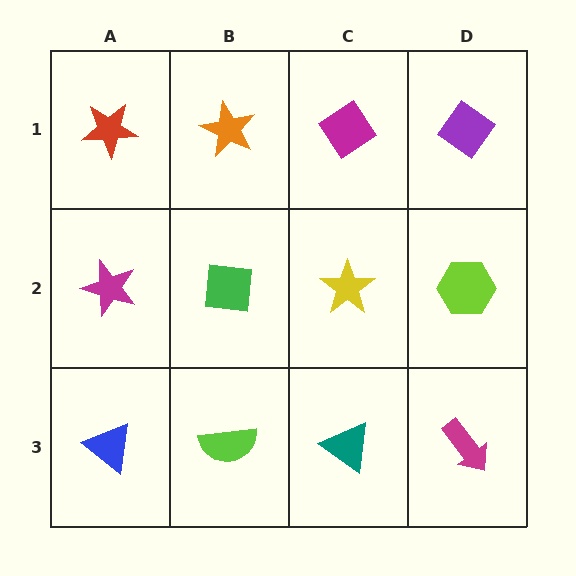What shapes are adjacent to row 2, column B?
An orange star (row 1, column B), a lime semicircle (row 3, column B), a magenta star (row 2, column A), a yellow star (row 2, column C).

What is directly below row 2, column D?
A magenta arrow.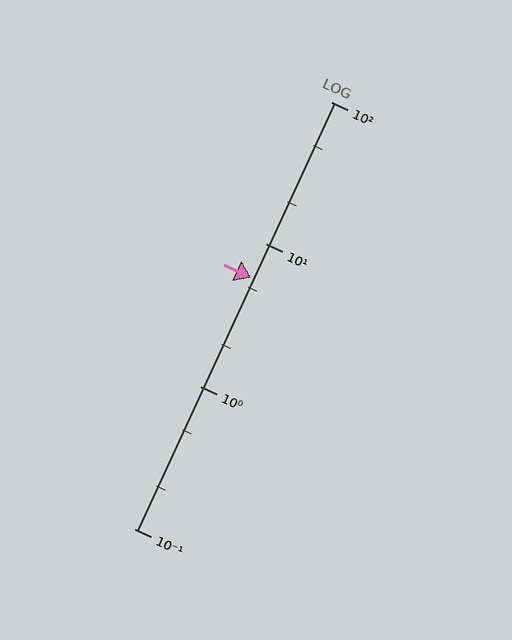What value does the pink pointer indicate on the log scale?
The pointer indicates approximately 5.8.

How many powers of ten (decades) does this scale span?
The scale spans 3 decades, from 0.1 to 100.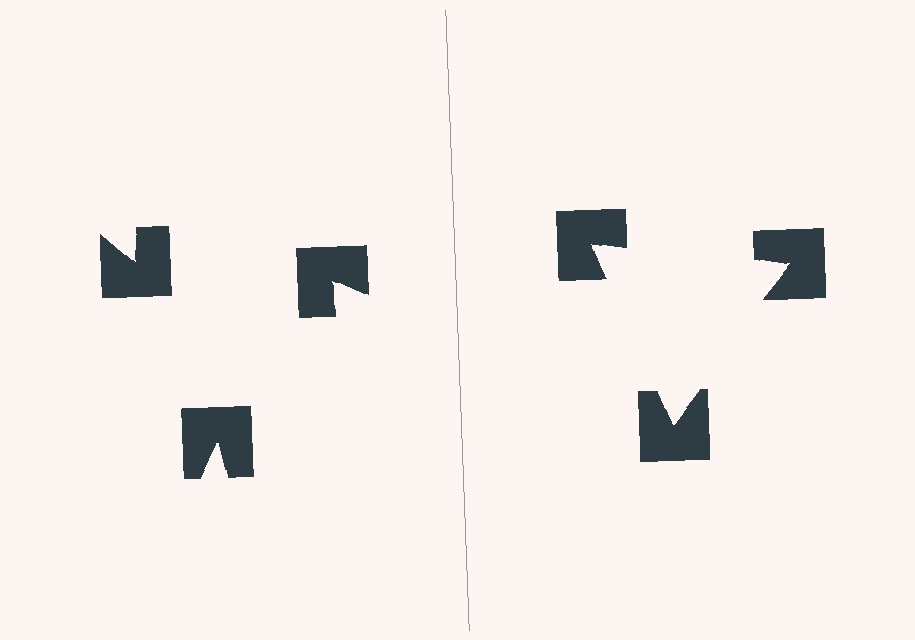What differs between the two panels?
The notched squares are positioned identically on both sides; only the wedge orientations differ. On the right they align to a triangle; on the left they are misaligned.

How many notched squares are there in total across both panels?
6 — 3 on each side.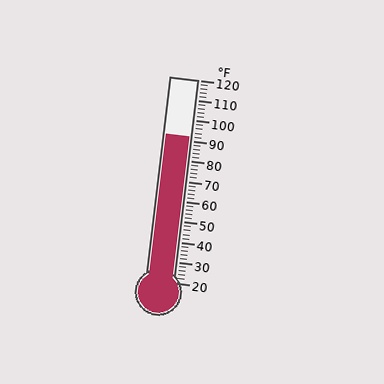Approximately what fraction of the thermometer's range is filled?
The thermometer is filled to approximately 70% of its range.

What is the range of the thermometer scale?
The thermometer scale ranges from 20°F to 120°F.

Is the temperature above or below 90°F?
The temperature is above 90°F.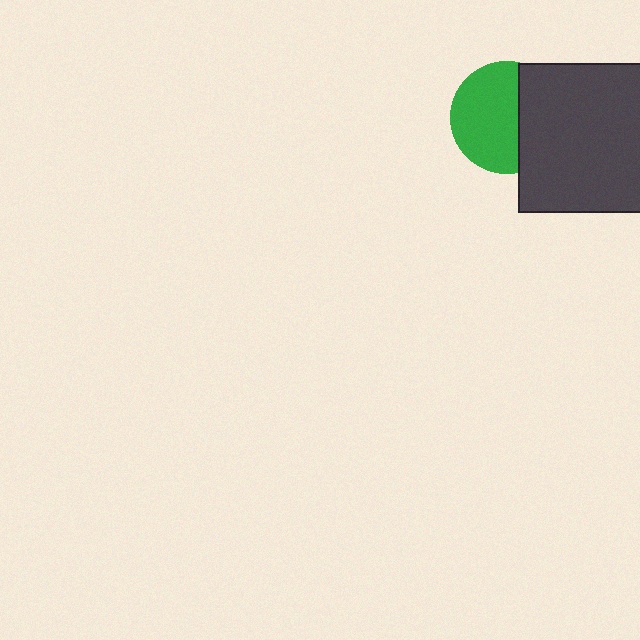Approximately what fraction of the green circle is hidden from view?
Roughly 38% of the green circle is hidden behind the dark gray rectangle.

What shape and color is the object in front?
The object in front is a dark gray rectangle.